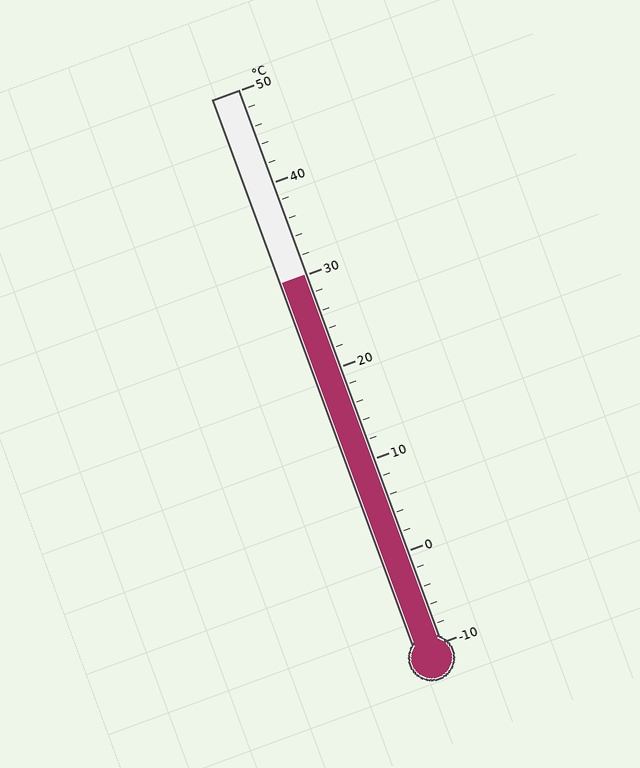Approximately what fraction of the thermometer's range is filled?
The thermometer is filled to approximately 65% of its range.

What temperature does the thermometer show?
The thermometer shows approximately 30°C.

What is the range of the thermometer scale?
The thermometer scale ranges from -10°C to 50°C.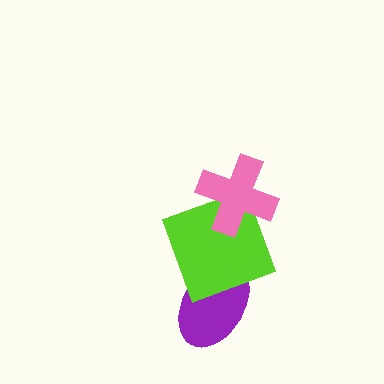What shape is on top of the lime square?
The pink cross is on top of the lime square.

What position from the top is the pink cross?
The pink cross is 1st from the top.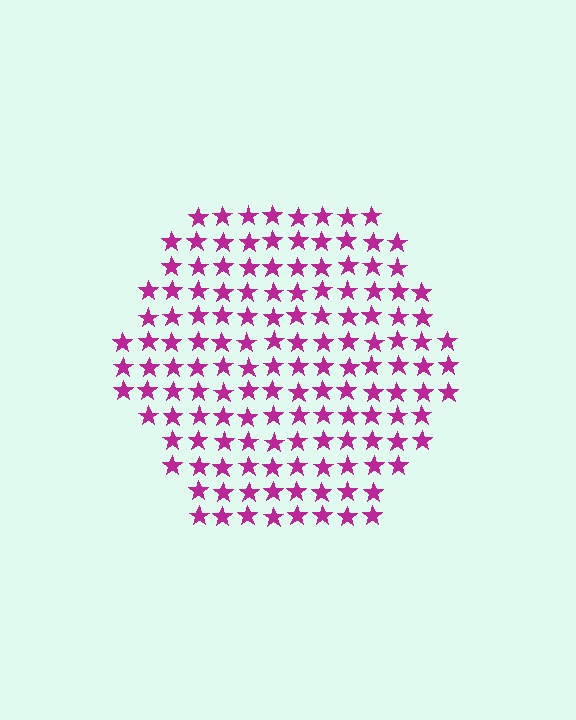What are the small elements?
The small elements are stars.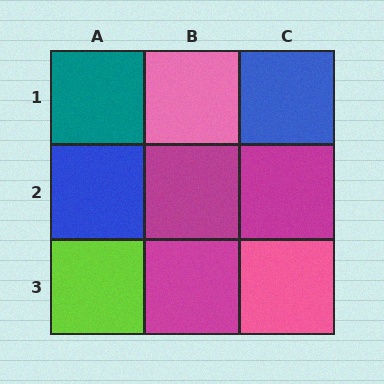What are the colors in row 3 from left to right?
Lime, magenta, pink.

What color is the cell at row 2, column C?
Magenta.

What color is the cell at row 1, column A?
Teal.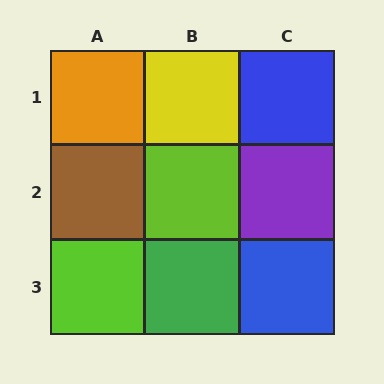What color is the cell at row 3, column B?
Green.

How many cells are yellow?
1 cell is yellow.